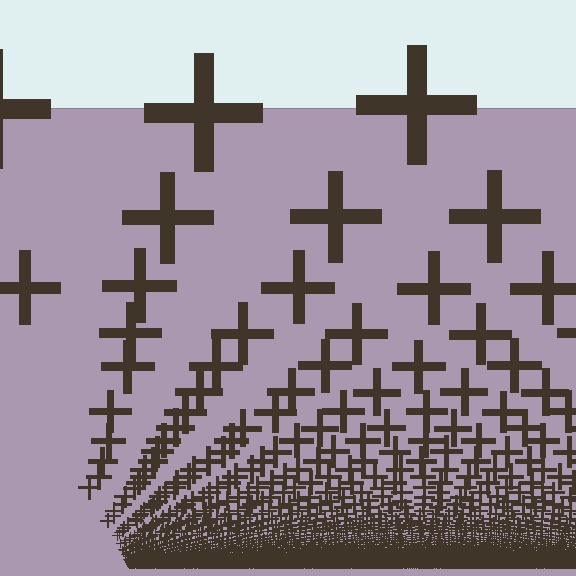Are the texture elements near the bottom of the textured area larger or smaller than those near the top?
Smaller. The gradient is inverted — elements near the bottom are smaller and denser.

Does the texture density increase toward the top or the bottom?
Density increases toward the bottom.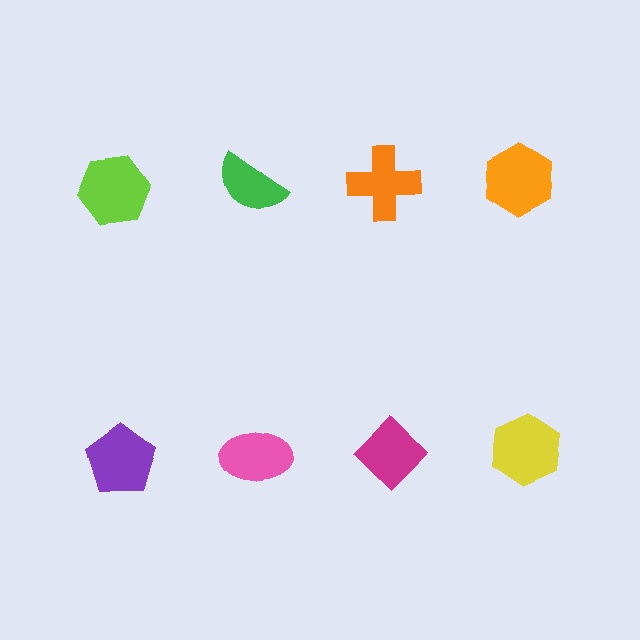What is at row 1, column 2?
A green semicircle.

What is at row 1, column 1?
A lime hexagon.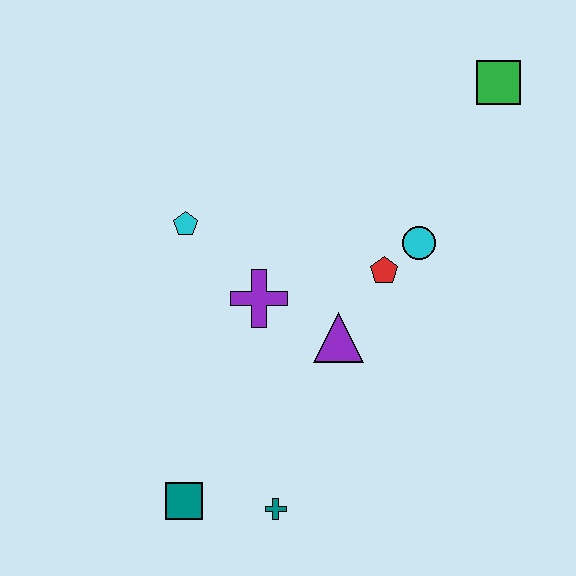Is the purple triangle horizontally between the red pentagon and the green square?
No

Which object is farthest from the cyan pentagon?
The green square is farthest from the cyan pentagon.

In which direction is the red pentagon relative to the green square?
The red pentagon is below the green square.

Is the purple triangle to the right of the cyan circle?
No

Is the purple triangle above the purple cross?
No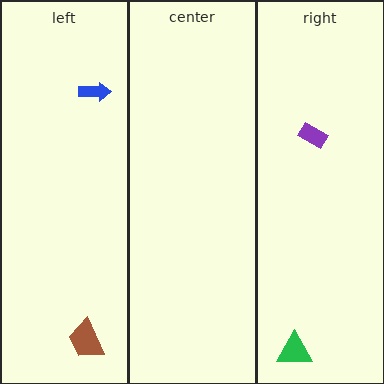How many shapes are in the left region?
2.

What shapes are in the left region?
The blue arrow, the brown trapezoid.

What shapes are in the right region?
The green triangle, the purple rectangle.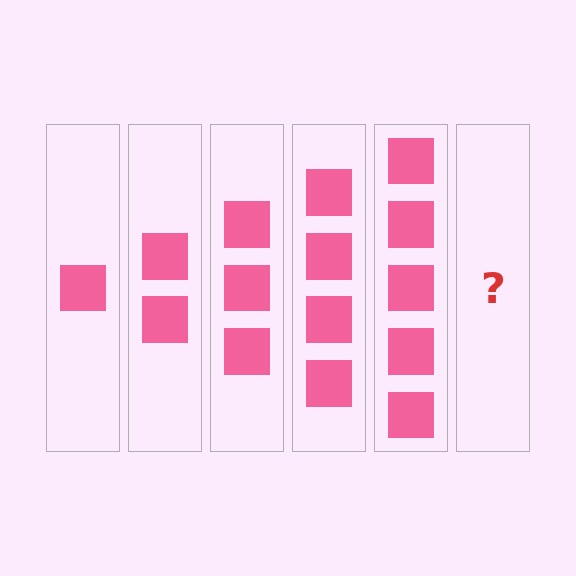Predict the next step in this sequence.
The next step is 6 squares.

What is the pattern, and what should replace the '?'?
The pattern is that each step adds one more square. The '?' should be 6 squares.